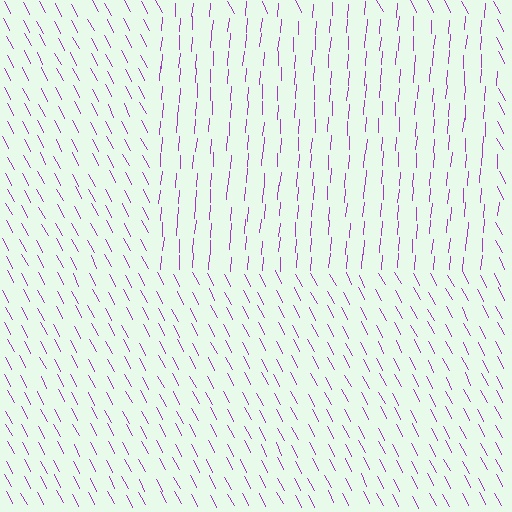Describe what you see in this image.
The image is filled with small purple line segments. A rectangle region in the image has lines oriented differently from the surrounding lines, creating a visible texture boundary.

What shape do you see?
I see a rectangle.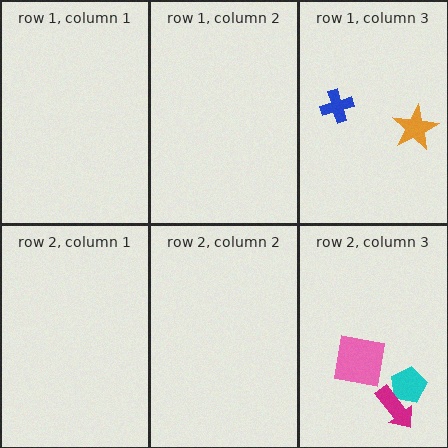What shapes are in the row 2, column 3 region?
The cyan pentagon, the magenta arrow, the pink square.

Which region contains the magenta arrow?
The row 2, column 3 region.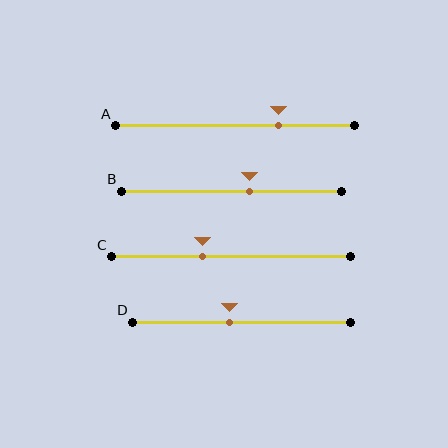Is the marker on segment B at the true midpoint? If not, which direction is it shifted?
No, the marker on segment B is shifted to the right by about 8% of the segment length.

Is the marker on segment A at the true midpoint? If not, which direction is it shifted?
No, the marker on segment A is shifted to the right by about 18% of the segment length.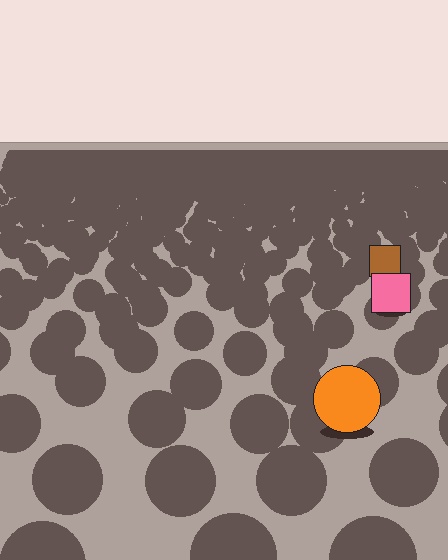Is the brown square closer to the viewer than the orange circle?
No. The orange circle is closer — you can tell from the texture gradient: the ground texture is coarser near it.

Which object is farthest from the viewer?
The brown square is farthest from the viewer. It appears smaller and the ground texture around it is denser.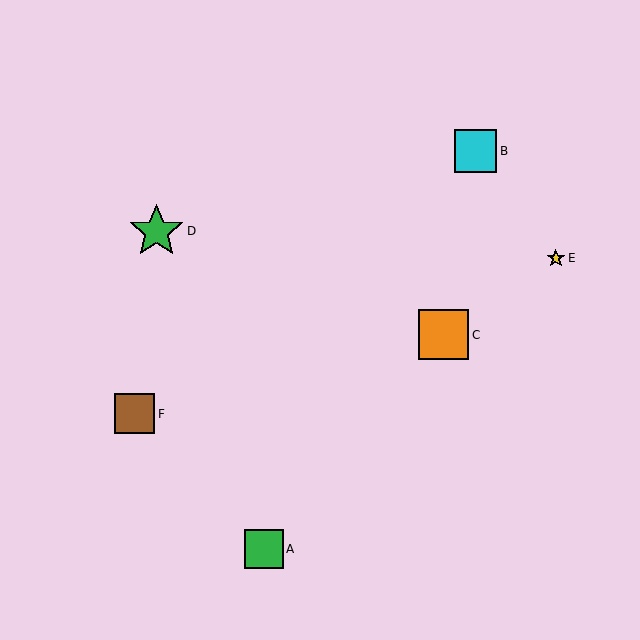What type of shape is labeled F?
Shape F is a brown square.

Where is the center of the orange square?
The center of the orange square is at (444, 335).